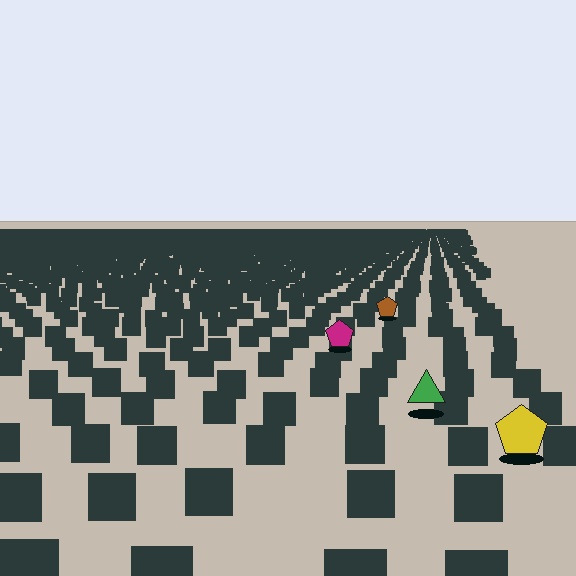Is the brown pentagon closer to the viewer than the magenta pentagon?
No. The magenta pentagon is closer — you can tell from the texture gradient: the ground texture is coarser near it.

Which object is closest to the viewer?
The yellow pentagon is closest. The texture marks near it are larger and more spread out.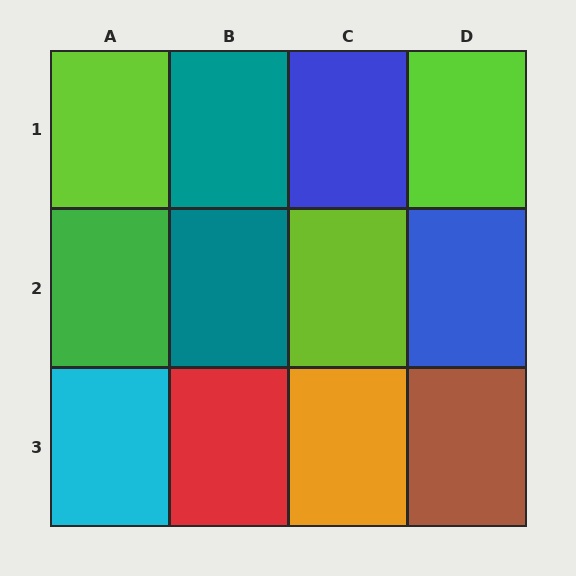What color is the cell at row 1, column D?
Lime.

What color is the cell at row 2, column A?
Green.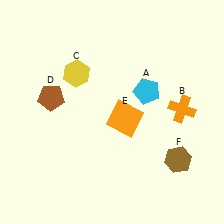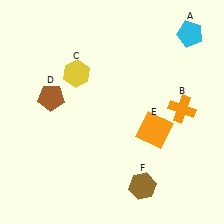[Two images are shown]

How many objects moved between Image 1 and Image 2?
3 objects moved between the two images.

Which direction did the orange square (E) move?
The orange square (E) moved right.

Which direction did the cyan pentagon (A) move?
The cyan pentagon (A) moved up.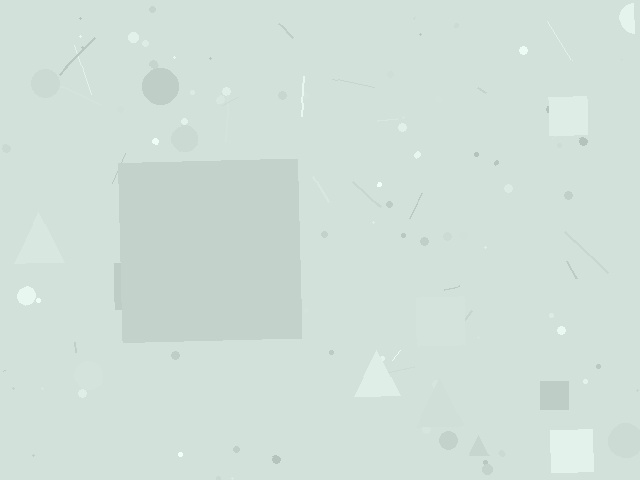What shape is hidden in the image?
A square is hidden in the image.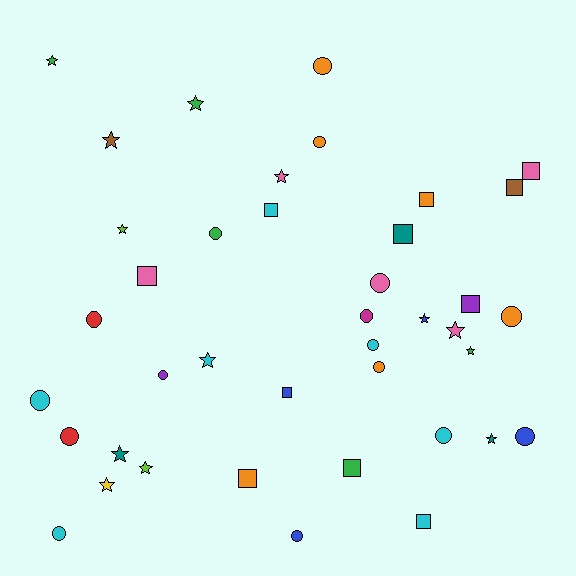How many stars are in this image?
There are 13 stars.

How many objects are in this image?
There are 40 objects.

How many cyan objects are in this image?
There are 7 cyan objects.